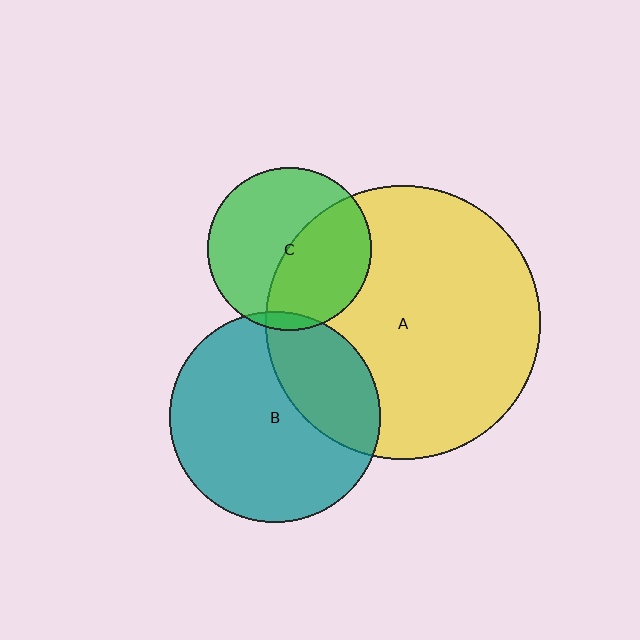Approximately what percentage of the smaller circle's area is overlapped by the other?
Approximately 5%.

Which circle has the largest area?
Circle A (yellow).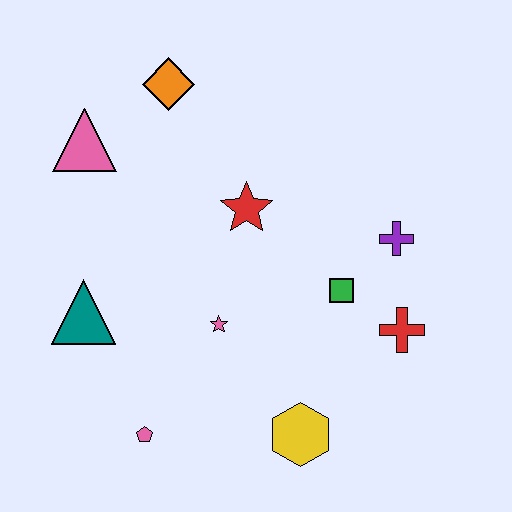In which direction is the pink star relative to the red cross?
The pink star is to the left of the red cross.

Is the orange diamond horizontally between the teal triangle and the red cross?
Yes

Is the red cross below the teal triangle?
Yes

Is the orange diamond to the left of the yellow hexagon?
Yes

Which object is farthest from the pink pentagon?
The orange diamond is farthest from the pink pentagon.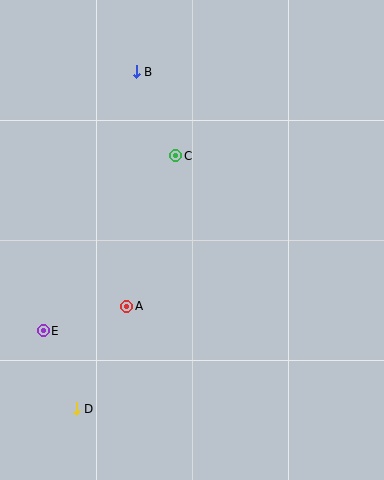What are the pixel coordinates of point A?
Point A is at (127, 306).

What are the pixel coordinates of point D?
Point D is at (76, 409).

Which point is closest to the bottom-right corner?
Point A is closest to the bottom-right corner.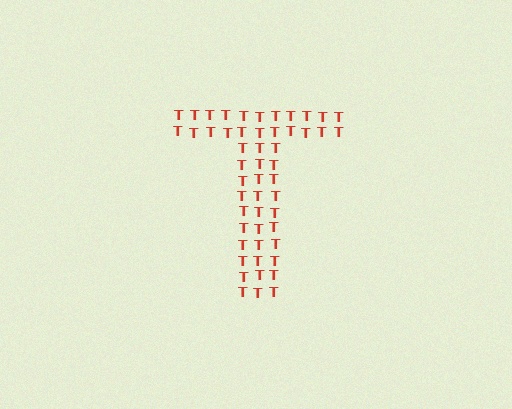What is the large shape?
The large shape is the letter T.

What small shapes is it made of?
It is made of small letter T's.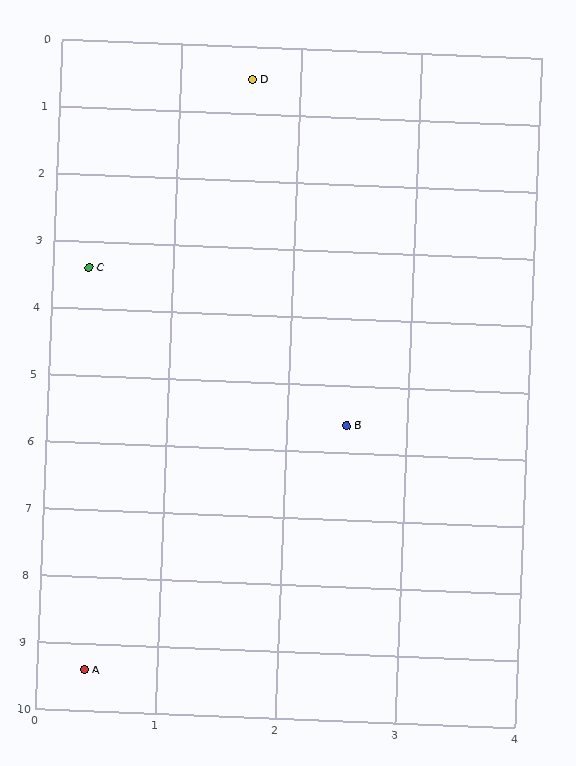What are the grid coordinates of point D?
Point D is at approximately (1.6, 0.5).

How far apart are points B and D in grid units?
Points B and D are about 5.2 grid units apart.